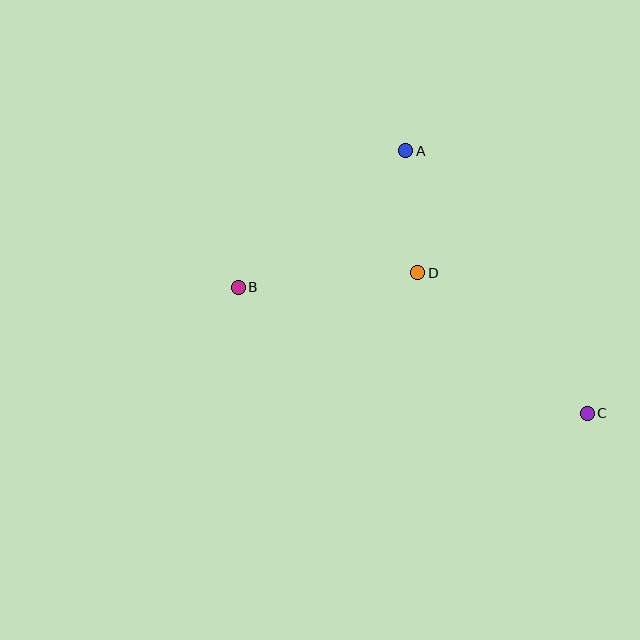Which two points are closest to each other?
Points A and D are closest to each other.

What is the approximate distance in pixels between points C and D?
The distance between C and D is approximately 221 pixels.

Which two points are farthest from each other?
Points B and C are farthest from each other.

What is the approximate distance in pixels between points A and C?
The distance between A and C is approximately 319 pixels.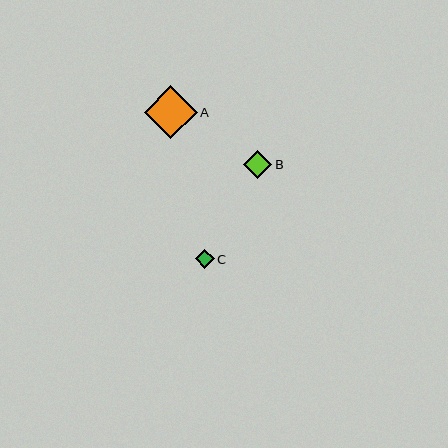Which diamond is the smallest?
Diamond C is the smallest with a size of approximately 19 pixels.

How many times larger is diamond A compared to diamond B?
Diamond A is approximately 1.9 times the size of diamond B.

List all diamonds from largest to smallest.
From largest to smallest: A, B, C.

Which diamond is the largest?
Diamond A is the largest with a size of approximately 53 pixels.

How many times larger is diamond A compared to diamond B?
Diamond A is approximately 1.9 times the size of diamond B.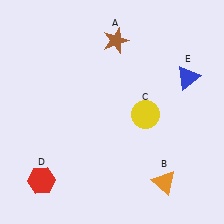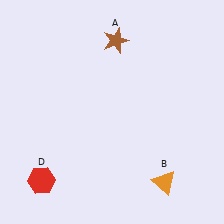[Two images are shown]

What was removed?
The yellow circle (C), the blue triangle (E) were removed in Image 2.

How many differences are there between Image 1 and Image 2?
There are 2 differences between the two images.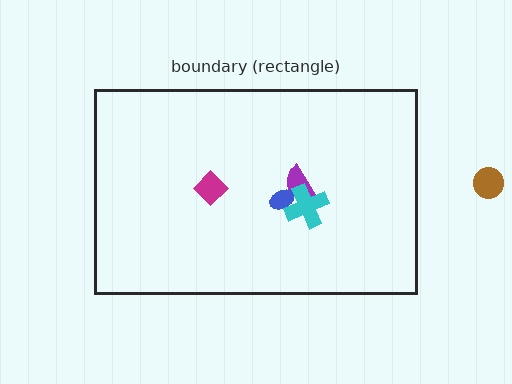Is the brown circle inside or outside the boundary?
Outside.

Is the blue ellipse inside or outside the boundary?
Inside.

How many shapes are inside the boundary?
4 inside, 1 outside.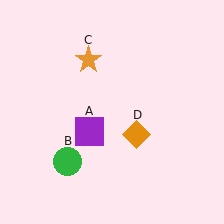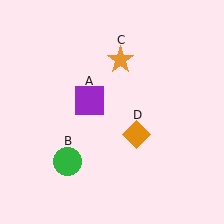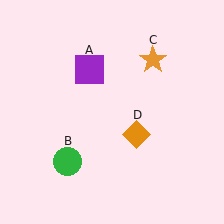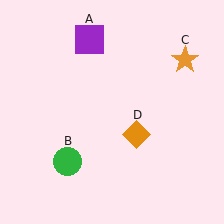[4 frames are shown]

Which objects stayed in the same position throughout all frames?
Green circle (object B) and orange diamond (object D) remained stationary.